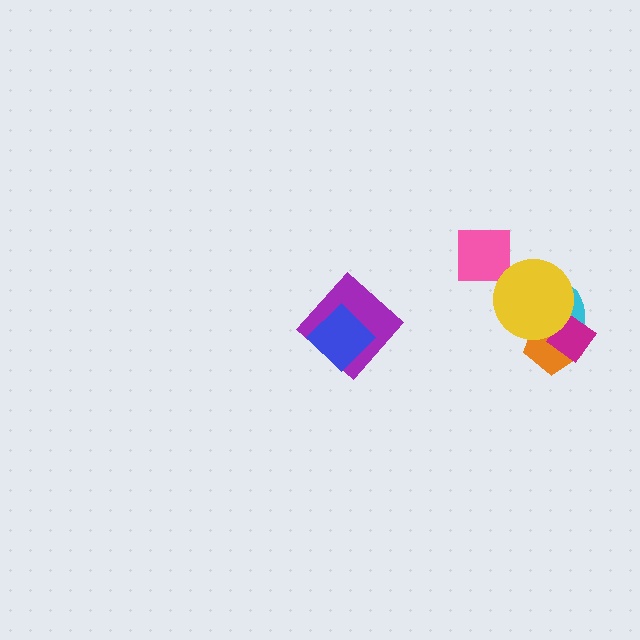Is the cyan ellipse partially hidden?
Yes, it is partially covered by another shape.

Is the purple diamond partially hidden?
Yes, it is partially covered by another shape.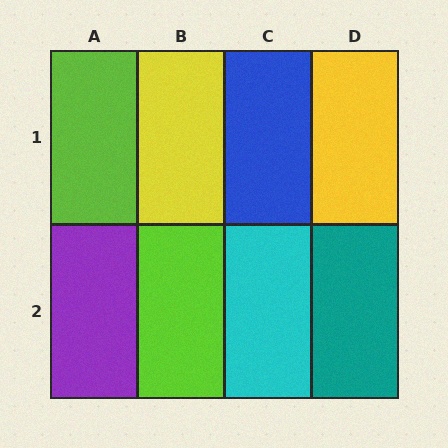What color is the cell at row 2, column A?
Purple.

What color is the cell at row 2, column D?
Teal.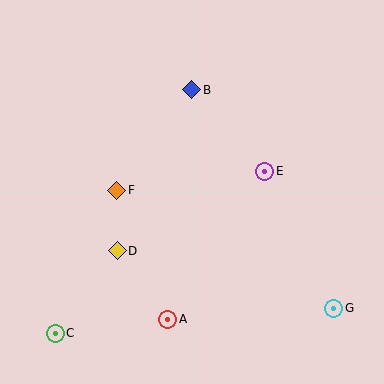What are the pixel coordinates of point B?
Point B is at (192, 90).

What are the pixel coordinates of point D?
Point D is at (117, 251).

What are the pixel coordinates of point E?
Point E is at (265, 171).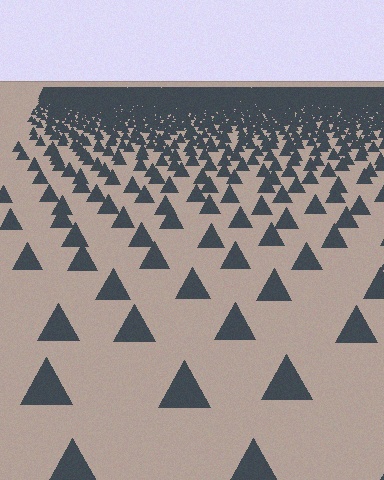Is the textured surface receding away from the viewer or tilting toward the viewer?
The surface is receding away from the viewer. Texture elements get smaller and denser toward the top.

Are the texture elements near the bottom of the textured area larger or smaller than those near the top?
Larger. Near the bottom, elements are closer to the viewer and appear at a bigger on-screen size.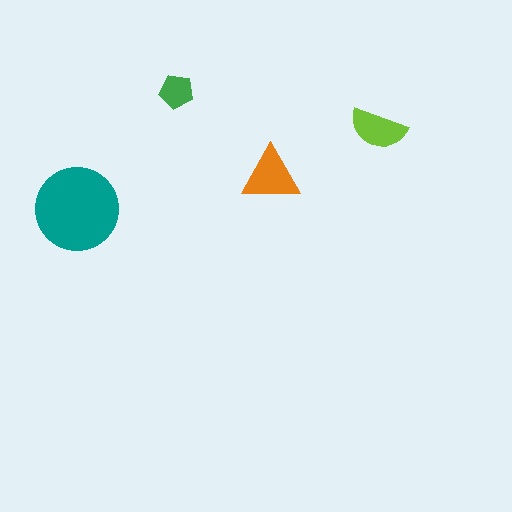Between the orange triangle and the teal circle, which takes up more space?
The teal circle.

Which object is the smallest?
The green pentagon.